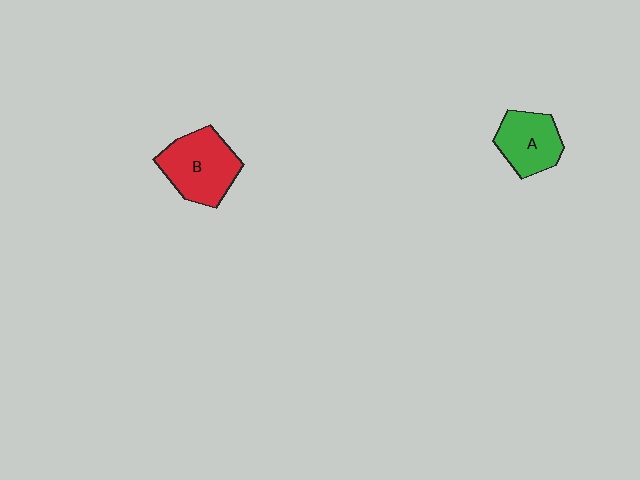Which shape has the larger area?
Shape B (red).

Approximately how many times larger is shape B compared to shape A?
Approximately 1.3 times.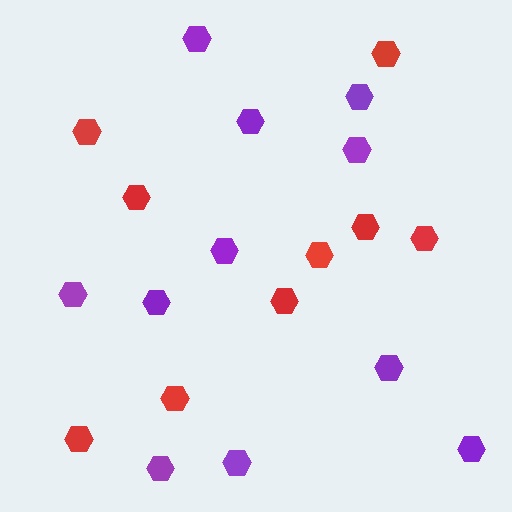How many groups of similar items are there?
There are 2 groups: one group of red hexagons (9) and one group of purple hexagons (11).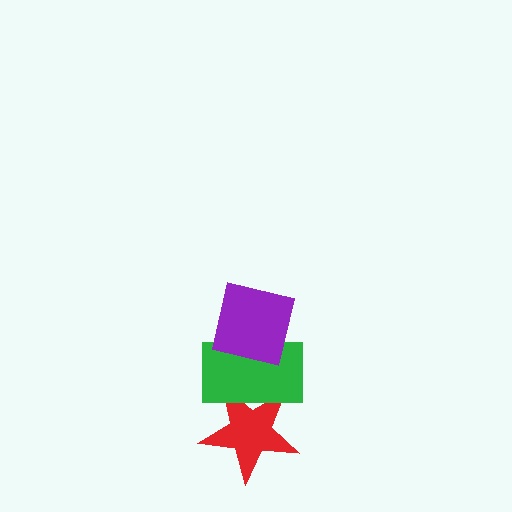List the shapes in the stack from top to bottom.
From top to bottom: the purple square, the green rectangle, the red star.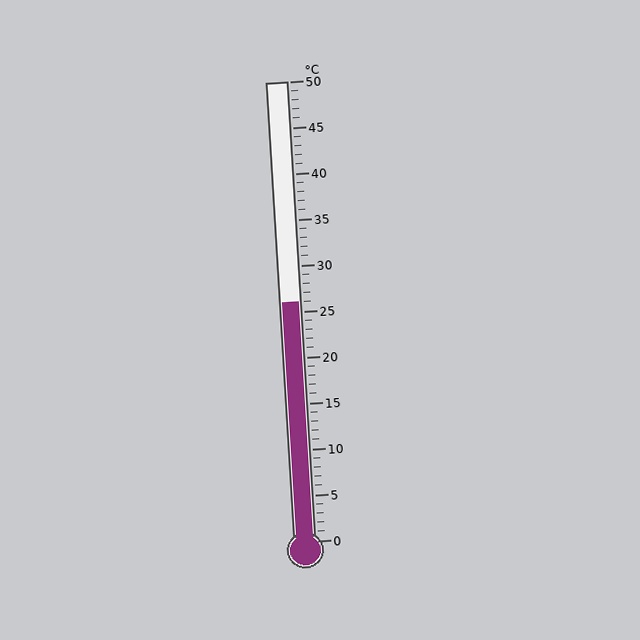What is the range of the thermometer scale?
The thermometer scale ranges from 0°C to 50°C.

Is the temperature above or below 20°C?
The temperature is above 20°C.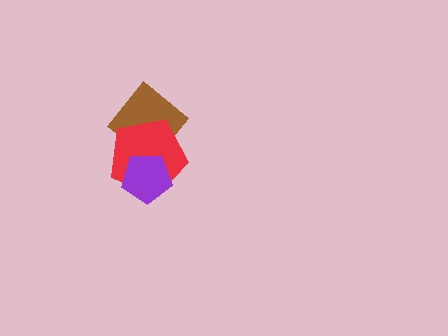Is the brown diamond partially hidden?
Yes, it is partially covered by another shape.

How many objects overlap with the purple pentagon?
2 objects overlap with the purple pentagon.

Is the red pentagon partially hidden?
Yes, it is partially covered by another shape.